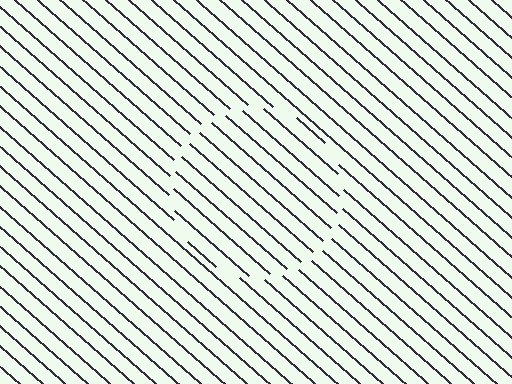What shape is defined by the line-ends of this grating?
An illusory circle. The interior of the shape contains the same grating, shifted by half a period — the contour is defined by the phase discontinuity where line-ends from the inner and outer gratings abut.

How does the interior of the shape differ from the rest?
The interior of the shape contains the same grating, shifted by half a period — the contour is defined by the phase discontinuity where line-ends from the inner and outer gratings abut.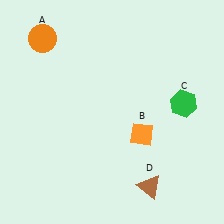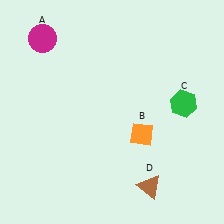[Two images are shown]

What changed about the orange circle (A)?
In Image 1, A is orange. In Image 2, it changed to magenta.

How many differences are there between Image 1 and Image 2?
There is 1 difference between the two images.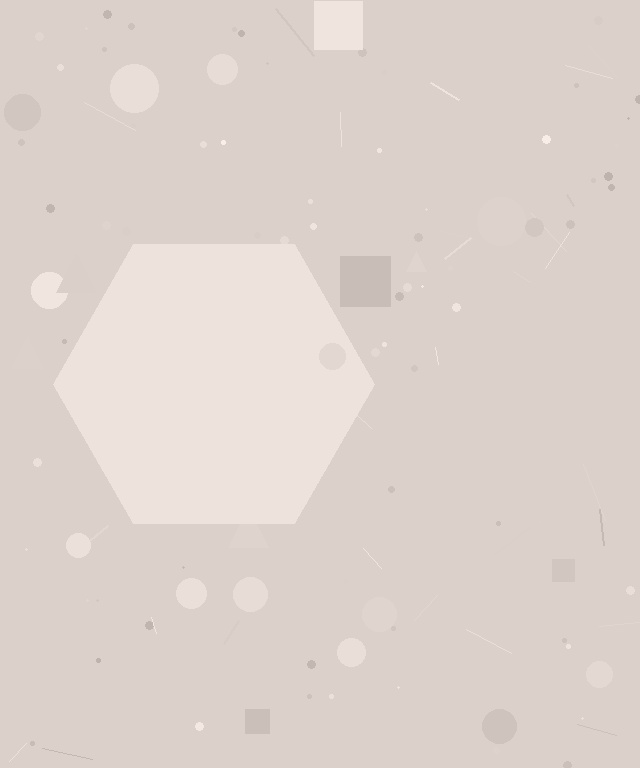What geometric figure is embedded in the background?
A hexagon is embedded in the background.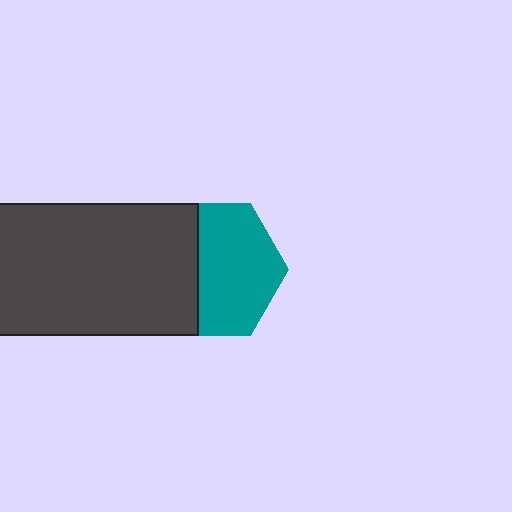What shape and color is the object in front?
The object in front is a dark gray rectangle.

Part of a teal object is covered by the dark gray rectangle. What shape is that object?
It is a hexagon.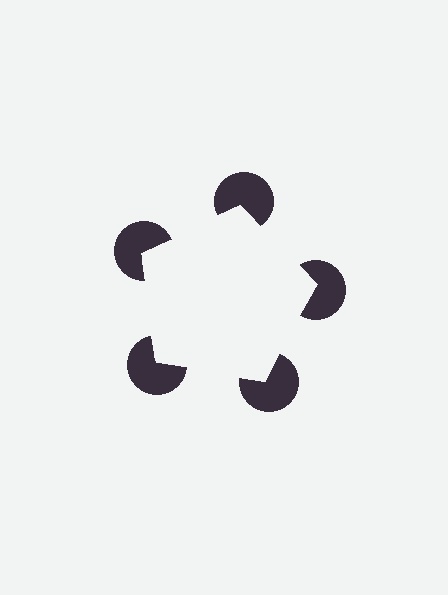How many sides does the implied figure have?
5 sides.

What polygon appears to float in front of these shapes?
An illusory pentagon — its edges are inferred from the aligned wedge cuts in the pac-man discs, not physically drawn.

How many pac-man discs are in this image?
There are 5 — one at each vertex of the illusory pentagon.